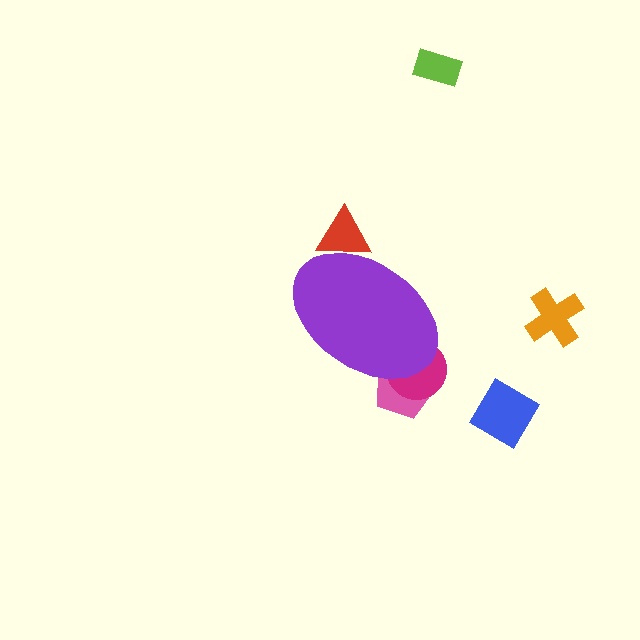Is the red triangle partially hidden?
Yes, the red triangle is partially hidden behind the purple ellipse.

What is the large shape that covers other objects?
A purple ellipse.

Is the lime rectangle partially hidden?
No, the lime rectangle is fully visible.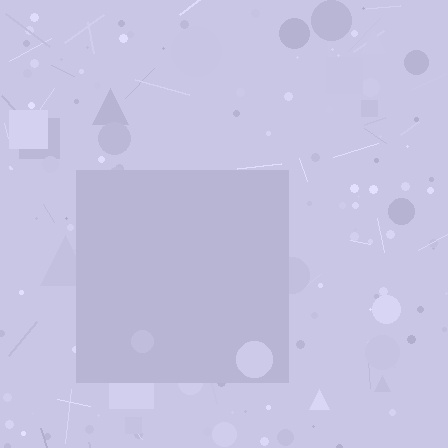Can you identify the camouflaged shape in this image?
The camouflaged shape is a square.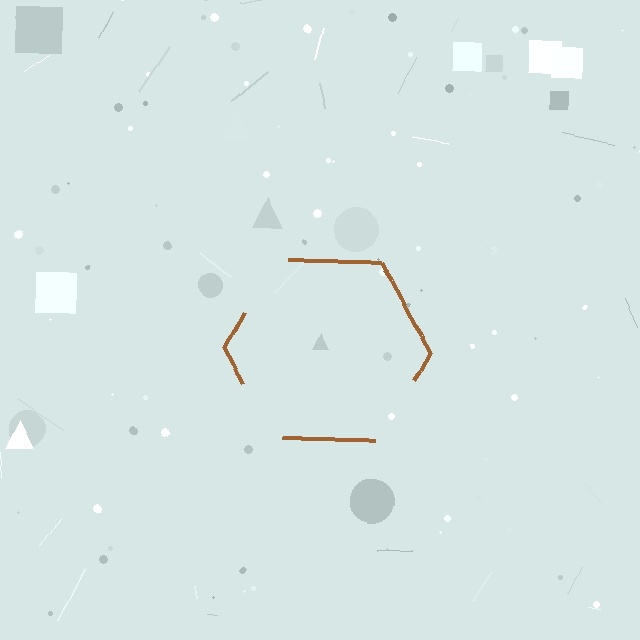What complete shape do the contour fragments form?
The contour fragments form a hexagon.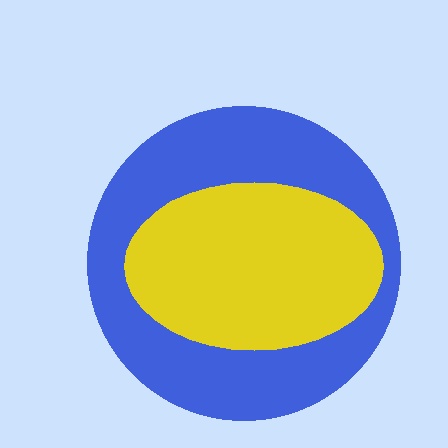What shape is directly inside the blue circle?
The yellow ellipse.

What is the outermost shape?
The blue circle.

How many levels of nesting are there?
2.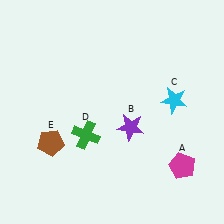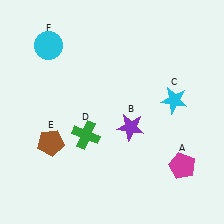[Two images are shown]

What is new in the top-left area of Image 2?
A cyan circle (F) was added in the top-left area of Image 2.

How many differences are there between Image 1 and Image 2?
There is 1 difference between the two images.